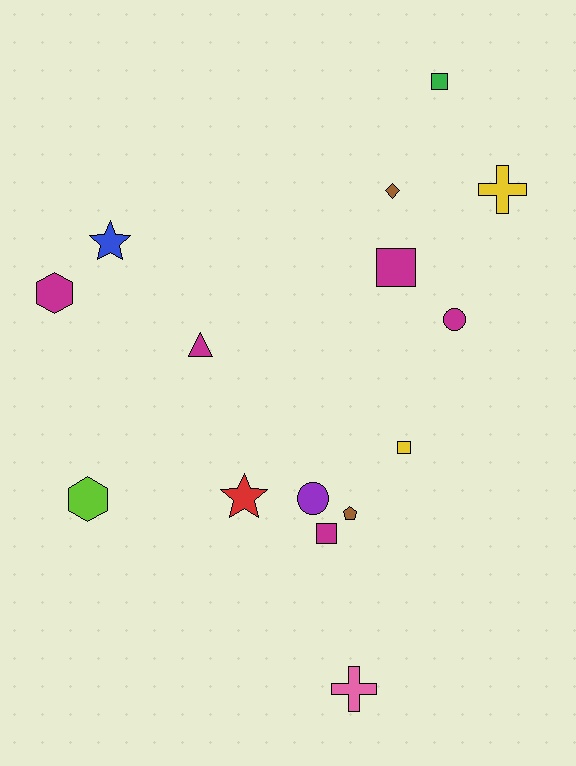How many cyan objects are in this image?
There are no cyan objects.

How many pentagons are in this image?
There is 1 pentagon.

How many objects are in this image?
There are 15 objects.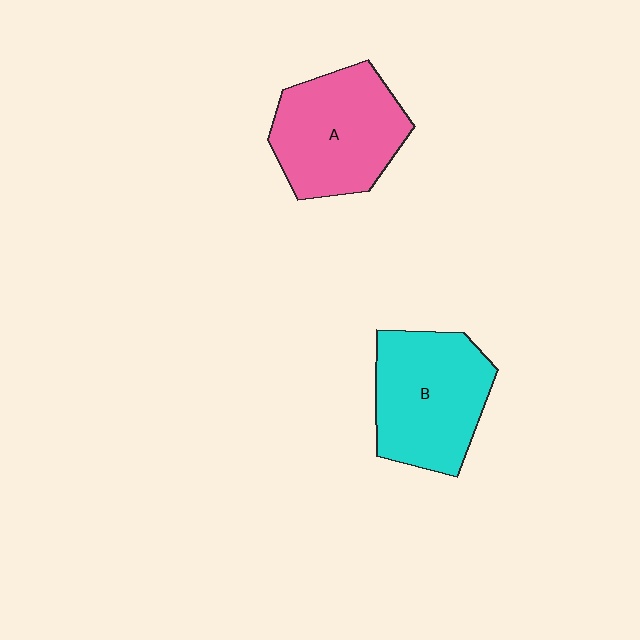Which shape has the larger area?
Shape B (cyan).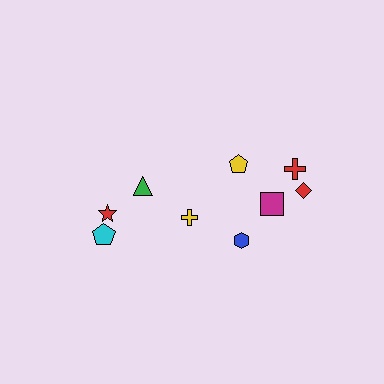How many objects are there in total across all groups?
There are 9 objects.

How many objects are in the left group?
There are 3 objects.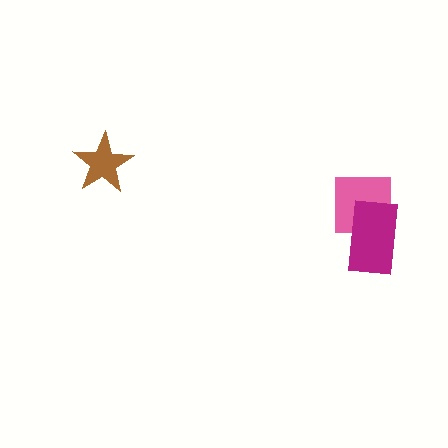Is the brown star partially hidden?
No, no other shape covers it.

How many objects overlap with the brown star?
0 objects overlap with the brown star.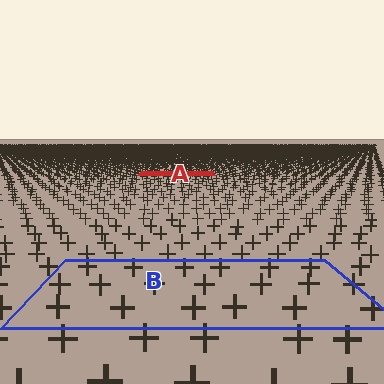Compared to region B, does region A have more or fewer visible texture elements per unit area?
Region A has more texture elements per unit area — they are packed more densely because it is farther away.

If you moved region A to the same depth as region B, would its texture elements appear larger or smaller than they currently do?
They would appear larger. At a closer depth, the same texture elements are projected at a bigger on-screen size.